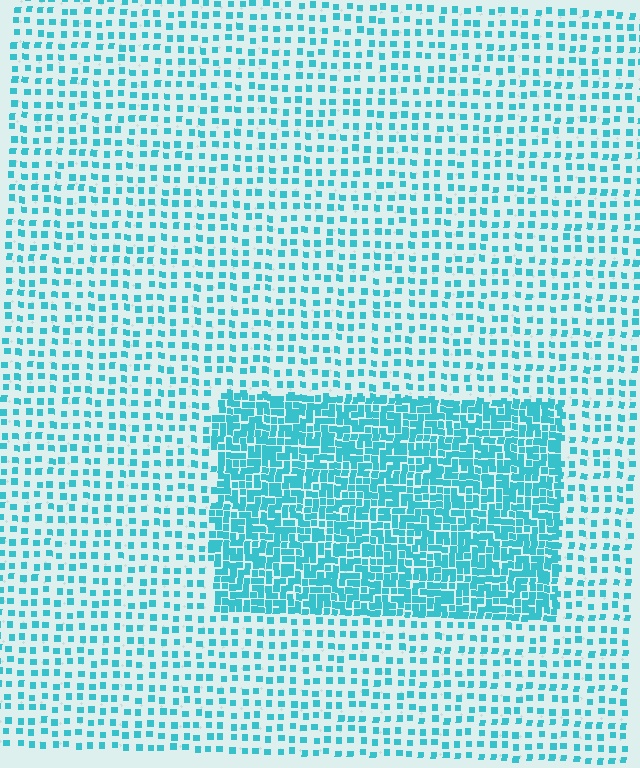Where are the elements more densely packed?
The elements are more densely packed inside the rectangle boundary.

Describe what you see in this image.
The image contains small cyan elements arranged at two different densities. A rectangle-shaped region is visible where the elements are more densely packed than the surrounding area.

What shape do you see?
I see a rectangle.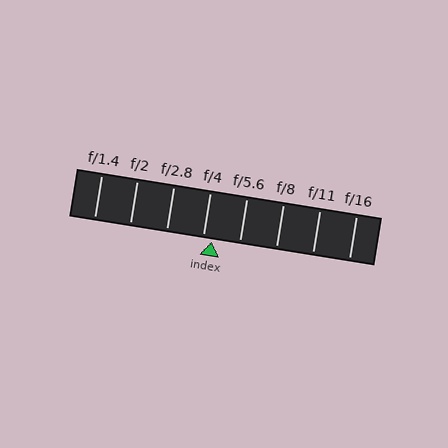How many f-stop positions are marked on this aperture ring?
There are 8 f-stop positions marked.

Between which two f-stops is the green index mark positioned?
The index mark is between f/4 and f/5.6.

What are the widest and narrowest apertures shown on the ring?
The widest aperture shown is f/1.4 and the narrowest is f/16.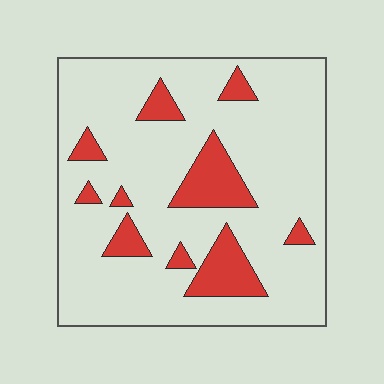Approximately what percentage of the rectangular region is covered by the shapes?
Approximately 15%.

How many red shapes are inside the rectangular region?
10.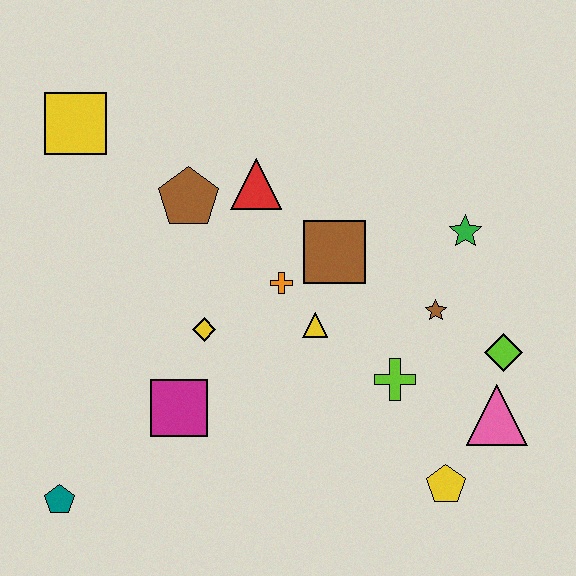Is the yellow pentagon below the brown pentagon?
Yes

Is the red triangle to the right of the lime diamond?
No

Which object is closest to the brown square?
The orange cross is closest to the brown square.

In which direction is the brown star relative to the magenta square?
The brown star is to the right of the magenta square.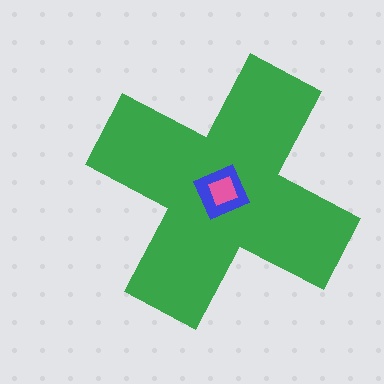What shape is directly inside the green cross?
The blue diamond.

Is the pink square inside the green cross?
Yes.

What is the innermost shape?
The pink square.